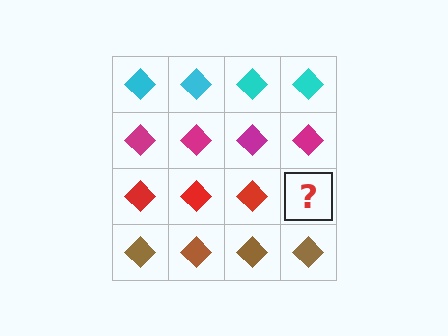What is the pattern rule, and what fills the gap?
The rule is that each row has a consistent color. The gap should be filled with a red diamond.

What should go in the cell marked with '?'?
The missing cell should contain a red diamond.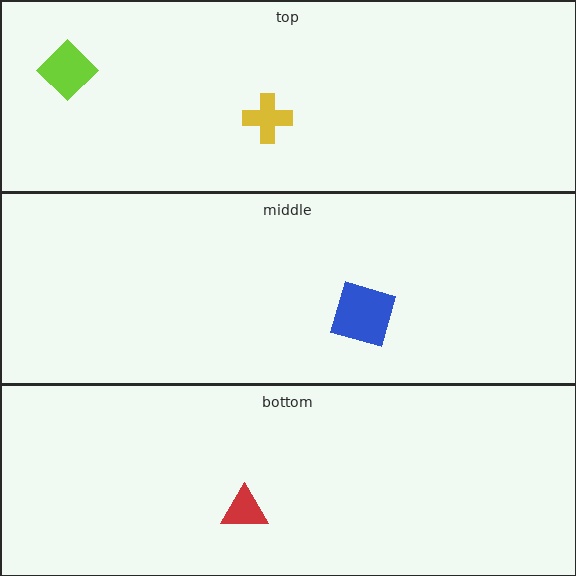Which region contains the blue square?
The middle region.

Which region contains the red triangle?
The bottom region.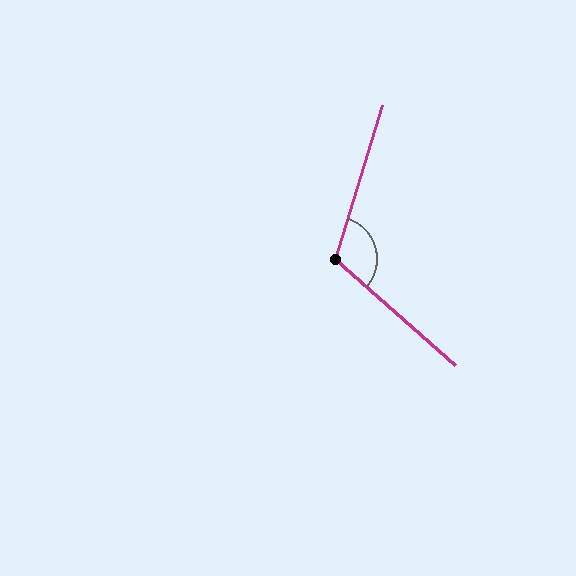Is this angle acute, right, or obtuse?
It is obtuse.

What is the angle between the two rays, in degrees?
Approximately 115 degrees.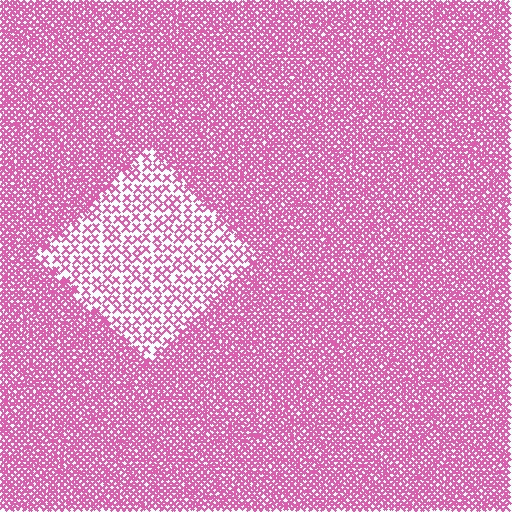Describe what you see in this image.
The image contains small pink elements arranged at two different densities. A diamond-shaped region is visible where the elements are less densely packed than the surrounding area.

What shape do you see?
I see a diamond.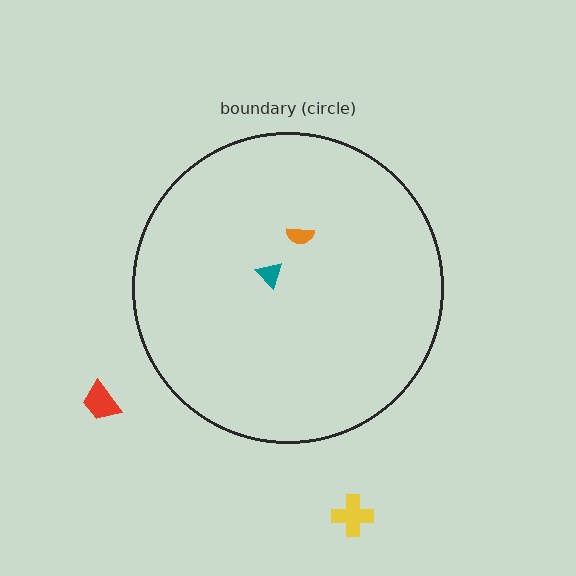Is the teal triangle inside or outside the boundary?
Inside.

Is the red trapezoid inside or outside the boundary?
Outside.